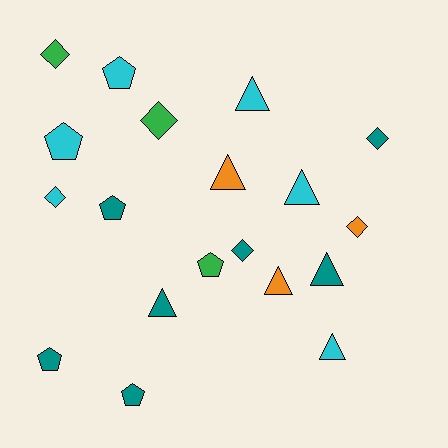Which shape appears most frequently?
Triangle, with 7 objects.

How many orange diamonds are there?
There is 1 orange diamond.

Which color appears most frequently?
Teal, with 7 objects.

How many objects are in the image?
There are 19 objects.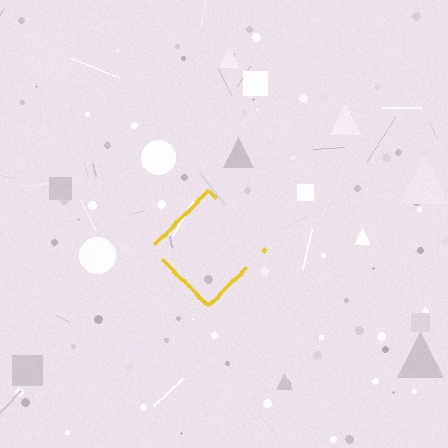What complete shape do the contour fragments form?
The contour fragments form a diamond.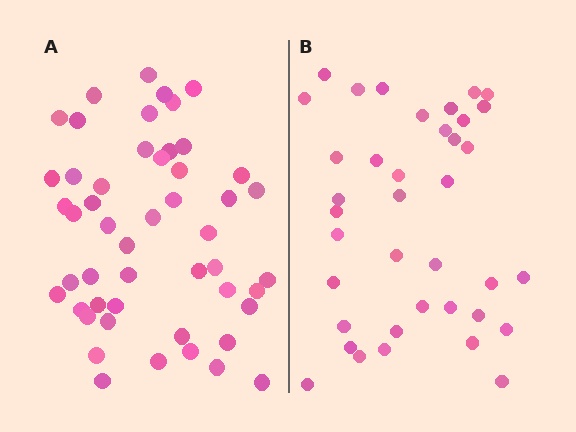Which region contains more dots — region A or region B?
Region A (the left region) has more dots.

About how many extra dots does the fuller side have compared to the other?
Region A has roughly 12 or so more dots than region B.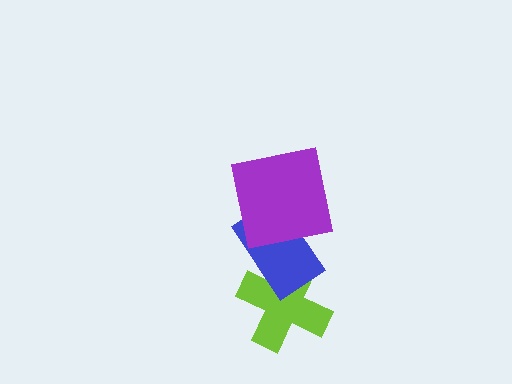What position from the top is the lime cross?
The lime cross is 3rd from the top.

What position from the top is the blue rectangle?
The blue rectangle is 2nd from the top.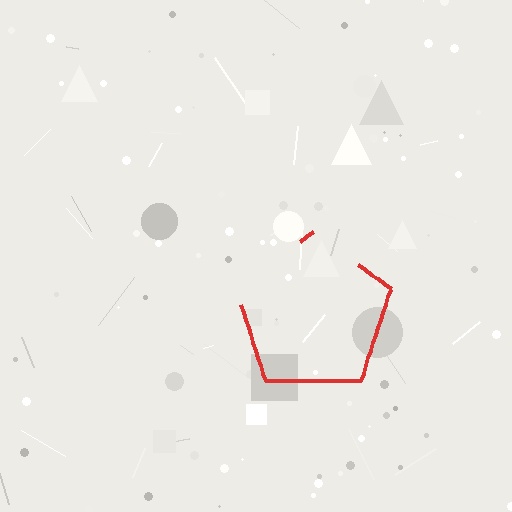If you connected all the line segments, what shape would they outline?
They would outline a pentagon.